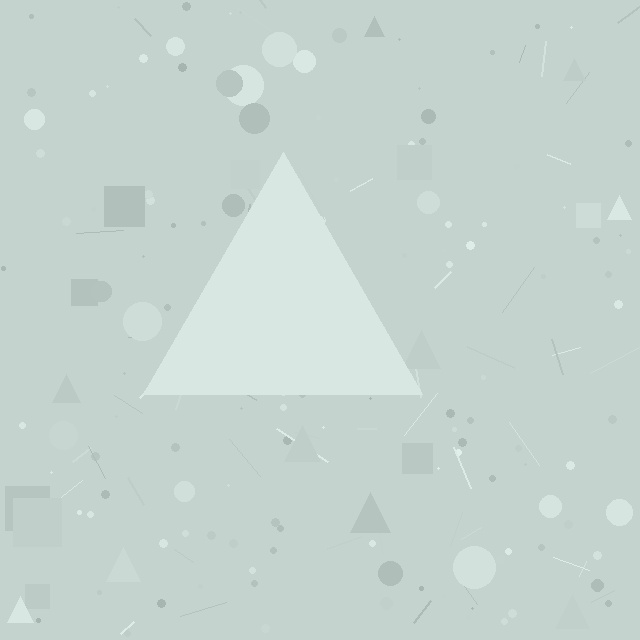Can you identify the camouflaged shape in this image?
The camouflaged shape is a triangle.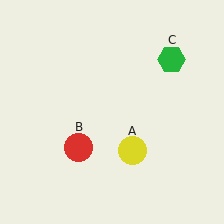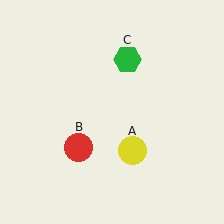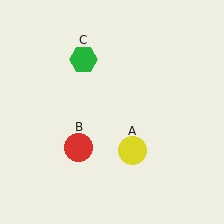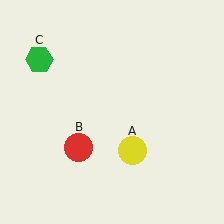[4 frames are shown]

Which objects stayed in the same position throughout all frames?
Yellow circle (object A) and red circle (object B) remained stationary.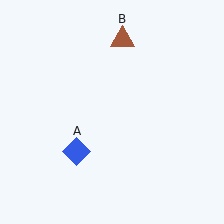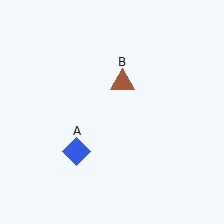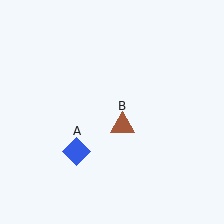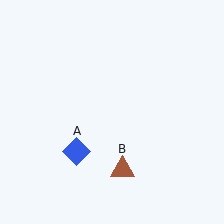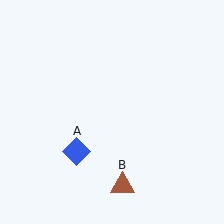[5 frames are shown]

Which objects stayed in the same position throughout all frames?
Blue diamond (object A) remained stationary.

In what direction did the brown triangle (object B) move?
The brown triangle (object B) moved down.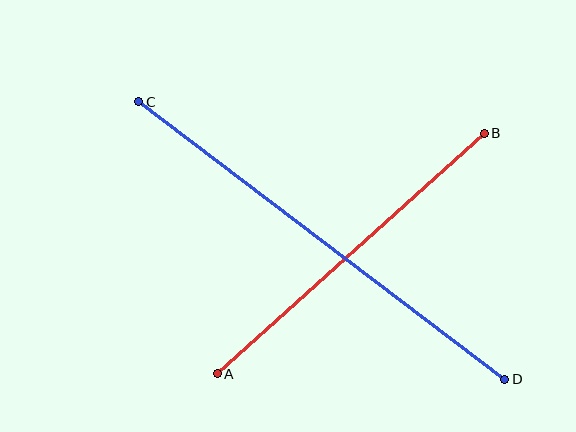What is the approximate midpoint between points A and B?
The midpoint is at approximately (351, 254) pixels.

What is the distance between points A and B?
The distance is approximately 359 pixels.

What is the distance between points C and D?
The distance is approximately 459 pixels.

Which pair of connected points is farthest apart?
Points C and D are farthest apart.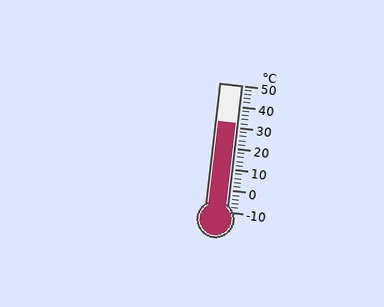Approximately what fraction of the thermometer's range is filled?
The thermometer is filled to approximately 70% of its range.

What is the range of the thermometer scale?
The thermometer scale ranges from -10°C to 50°C.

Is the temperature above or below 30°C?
The temperature is above 30°C.